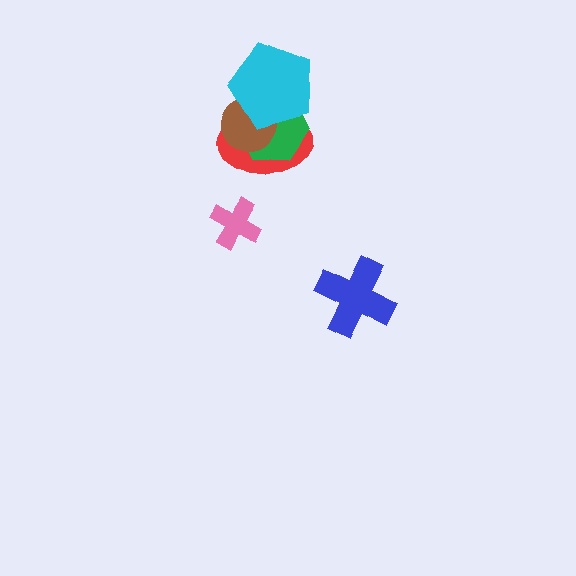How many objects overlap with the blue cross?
0 objects overlap with the blue cross.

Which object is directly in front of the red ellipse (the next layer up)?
The green hexagon is directly in front of the red ellipse.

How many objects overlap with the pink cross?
0 objects overlap with the pink cross.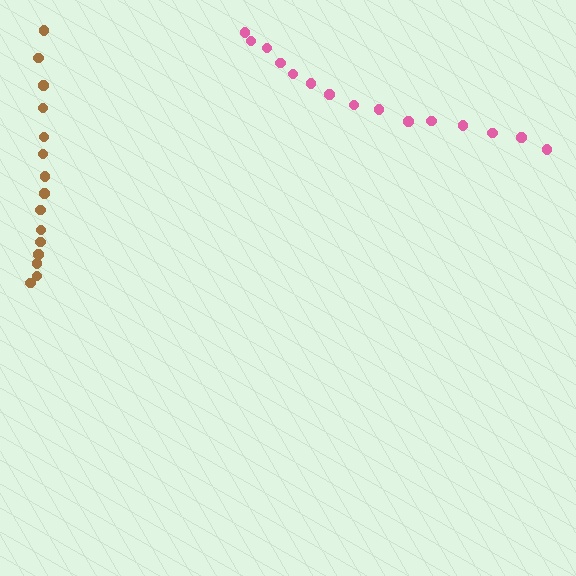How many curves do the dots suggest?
There are 2 distinct paths.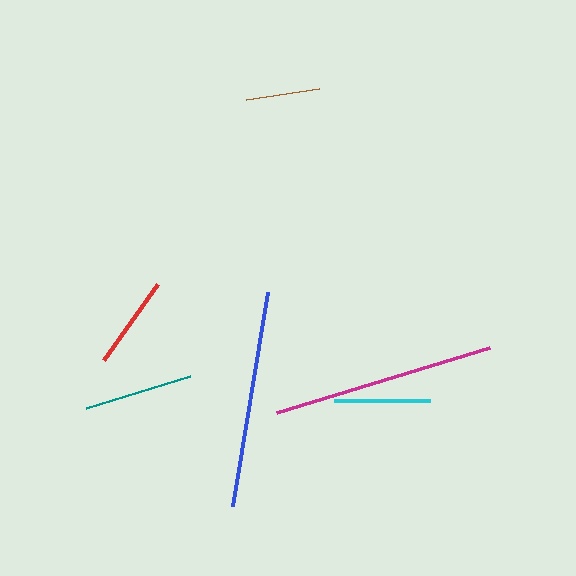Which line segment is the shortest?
The brown line is the shortest at approximately 74 pixels.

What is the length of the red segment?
The red segment is approximately 93 pixels long.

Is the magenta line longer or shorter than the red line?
The magenta line is longer than the red line.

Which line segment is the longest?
The magenta line is the longest at approximately 223 pixels.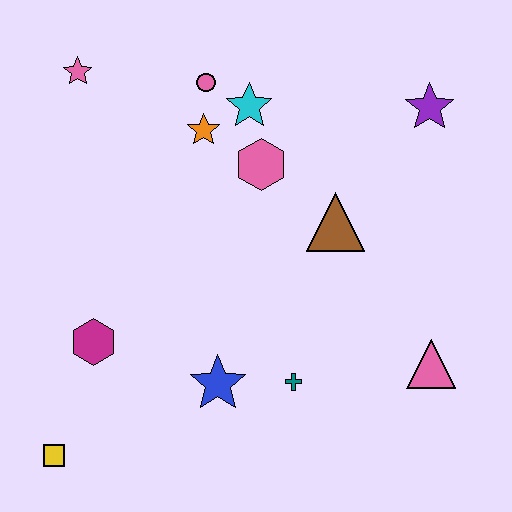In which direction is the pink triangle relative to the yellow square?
The pink triangle is to the right of the yellow square.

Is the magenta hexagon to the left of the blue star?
Yes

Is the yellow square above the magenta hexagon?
No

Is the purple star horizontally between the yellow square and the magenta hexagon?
No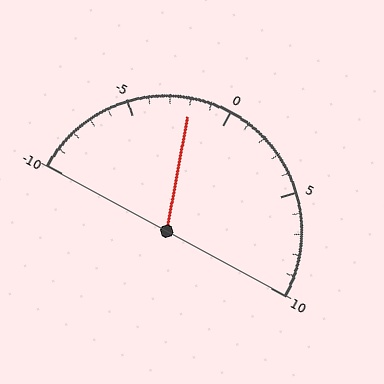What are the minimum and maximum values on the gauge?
The gauge ranges from -10 to 10.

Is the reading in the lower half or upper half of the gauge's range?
The reading is in the lower half of the range (-10 to 10).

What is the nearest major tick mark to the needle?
The nearest major tick mark is 0.